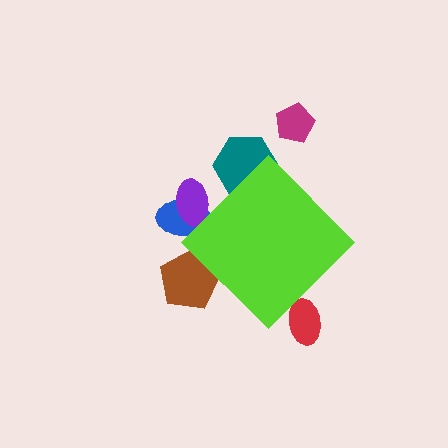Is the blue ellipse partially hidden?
Yes, the blue ellipse is partially hidden behind the lime diamond.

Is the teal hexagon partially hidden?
Yes, the teal hexagon is partially hidden behind the lime diamond.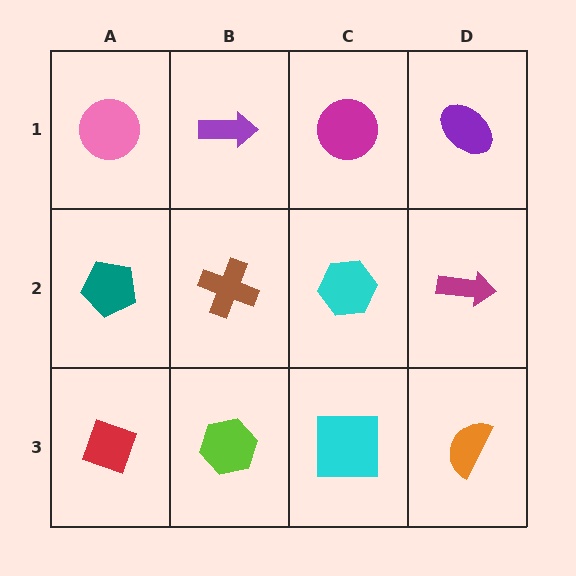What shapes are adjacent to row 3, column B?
A brown cross (row 2, column B), a red diamond (row 3, column A), a cyan square (row 3, column C).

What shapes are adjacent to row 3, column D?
A magenta arrow (row 2, column D), a cyan square (row 3, column C).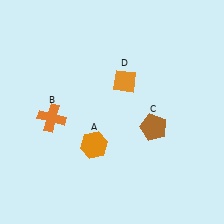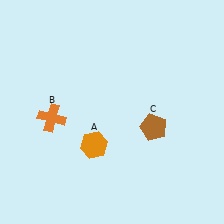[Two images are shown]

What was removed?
The orange diamond (D) was removed in Image 2.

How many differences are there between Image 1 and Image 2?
There is 1 difference between the two images.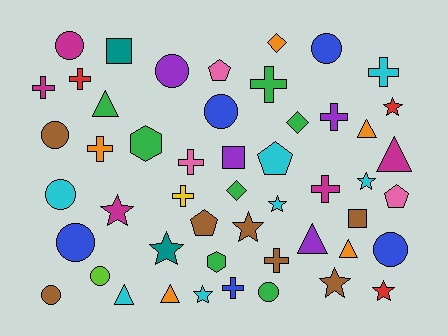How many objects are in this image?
There are 50 objects.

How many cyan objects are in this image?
There are 7 cyan objects.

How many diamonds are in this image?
There are 3 diamonds.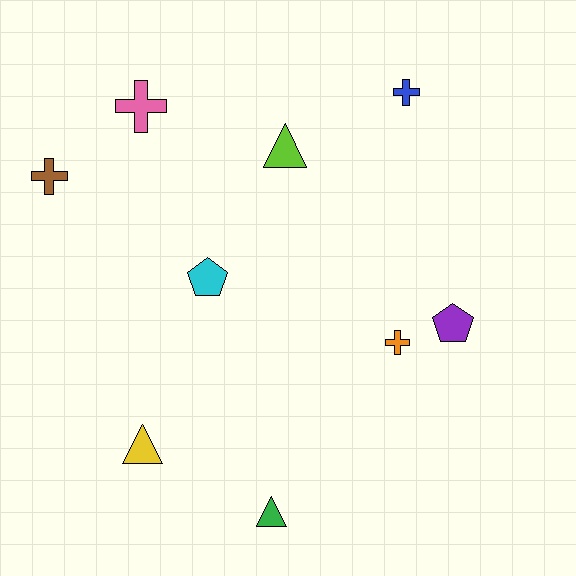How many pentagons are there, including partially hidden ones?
There are 2 pentagons.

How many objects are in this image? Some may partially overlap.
There are 9 objects.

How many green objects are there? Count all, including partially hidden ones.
There is 1 green object.